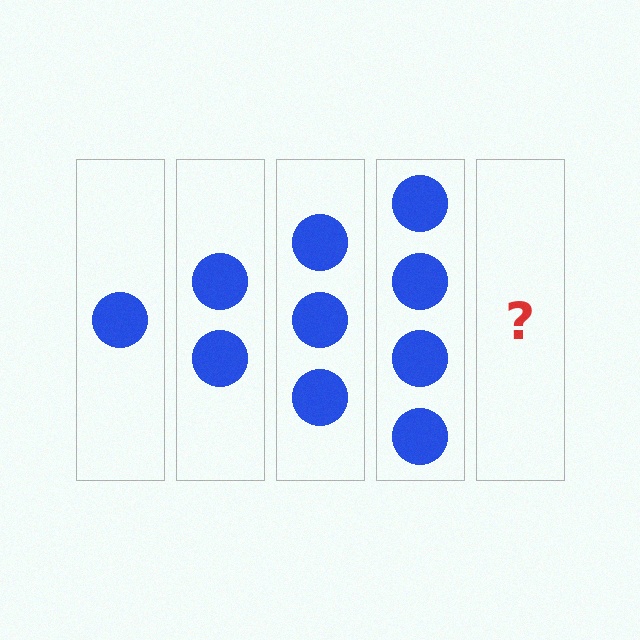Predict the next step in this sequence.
The next step is 5 circles.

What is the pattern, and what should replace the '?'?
The pattern is that each step adds one more circle. The '?' should be 5 circles.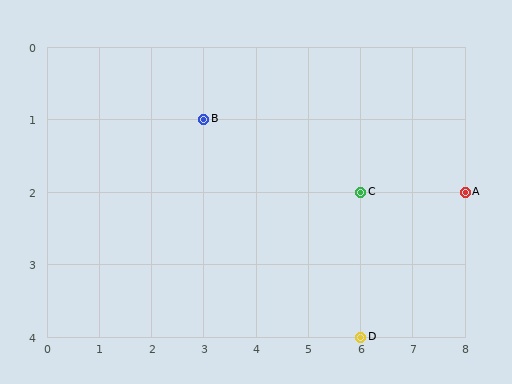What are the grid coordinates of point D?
Point D is at grid coordinates (6, 4).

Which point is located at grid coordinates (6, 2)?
Point C is at (6, 2).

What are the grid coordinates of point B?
Point B is at grid coordinates (3, 1).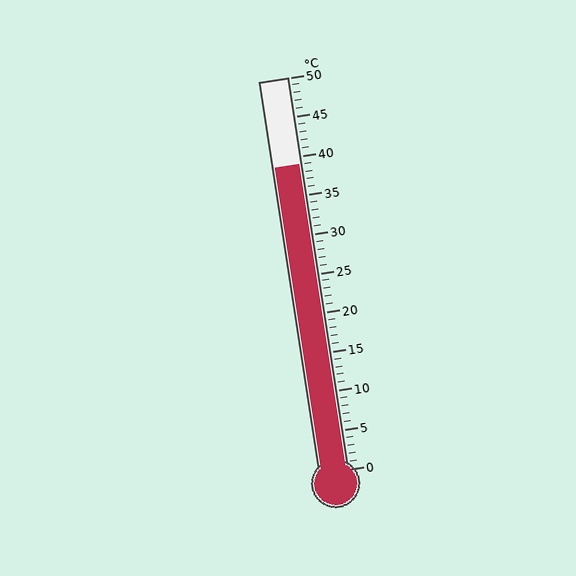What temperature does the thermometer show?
The thermometer shows approximately 39°C.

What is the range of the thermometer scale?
The thermometer scale ranges from 0°C to 50°C.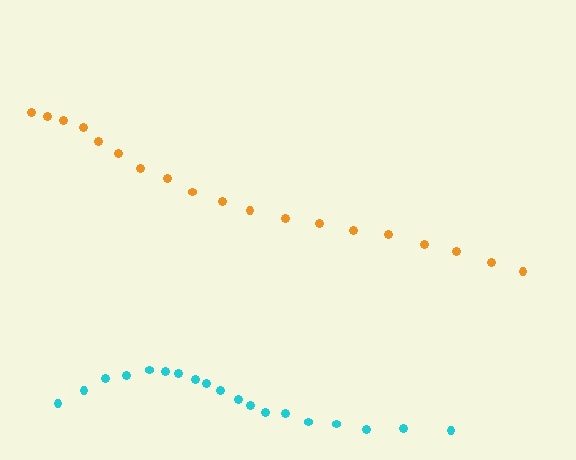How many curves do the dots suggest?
There are 2 distinct paths.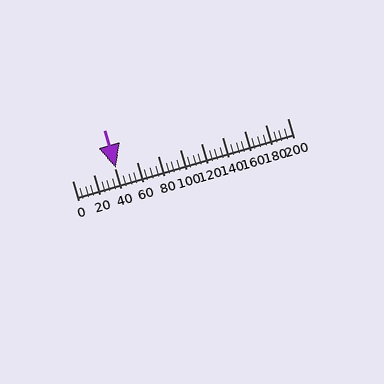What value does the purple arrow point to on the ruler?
The purple arrow points to approximately 40.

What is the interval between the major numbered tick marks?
The major tick marks are spaced 20 units apart.